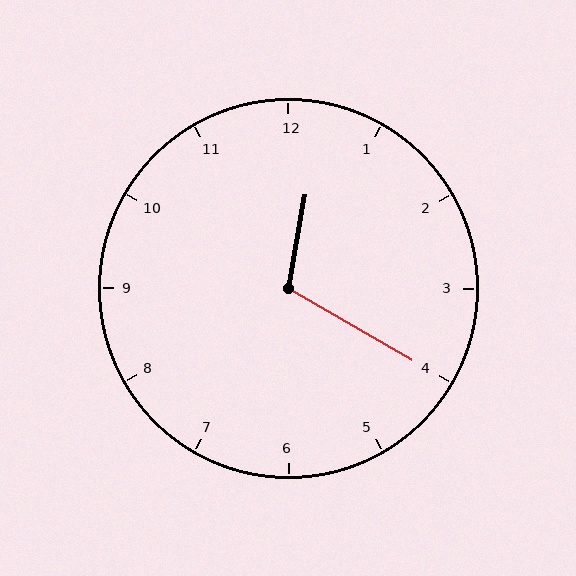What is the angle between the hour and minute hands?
Approximately 110 degrees.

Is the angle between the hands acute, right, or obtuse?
It is obtuse.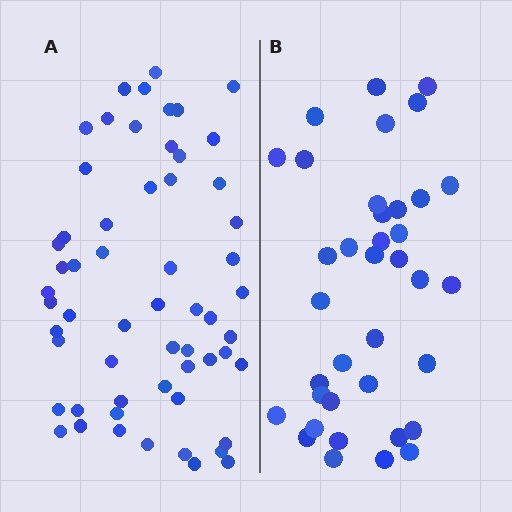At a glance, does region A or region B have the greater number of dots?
Region A (the left region) has more dots.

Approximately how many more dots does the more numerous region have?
Region A has approximately 20 more dots than region B.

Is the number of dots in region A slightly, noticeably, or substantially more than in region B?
Region A has substantially more. The ratio is roughly 1.6 to 1.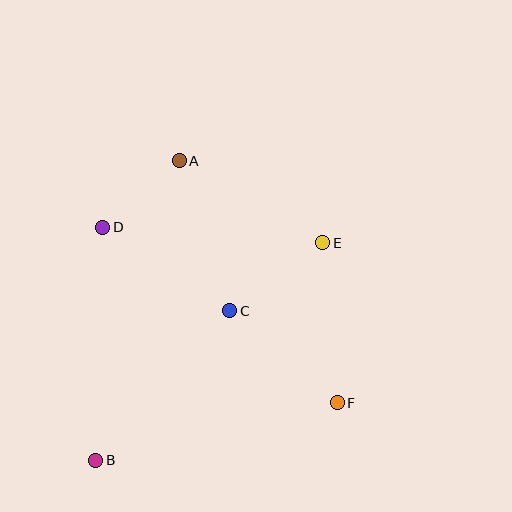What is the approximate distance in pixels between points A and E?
The distance between A and E is approximately 165 pixels.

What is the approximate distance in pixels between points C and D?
The distance between C and D is approximately 152 pixels.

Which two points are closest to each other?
Points A and D are closest to each other.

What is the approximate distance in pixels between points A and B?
The distance between A and B is approximately 311 pixels.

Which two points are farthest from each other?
Points B and E are farthest from each other.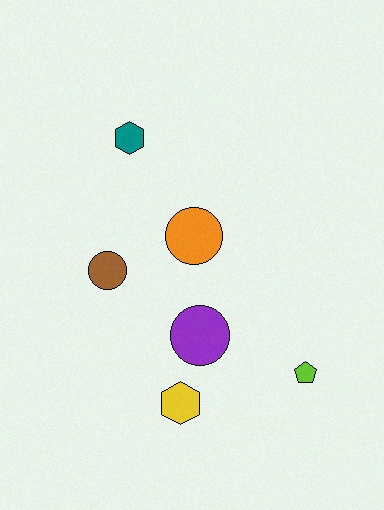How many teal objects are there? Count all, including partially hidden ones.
There is 1 teal object.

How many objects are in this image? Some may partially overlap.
There are 6 objects.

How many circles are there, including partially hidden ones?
There are 3 circles.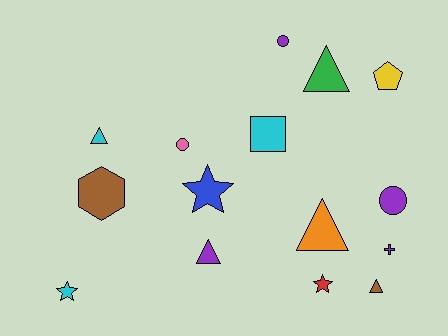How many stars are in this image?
There are 3 stars.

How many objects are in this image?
There are 15 objects.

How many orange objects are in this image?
There is 1 orange object.